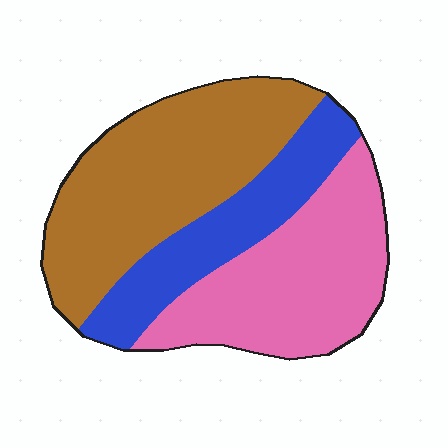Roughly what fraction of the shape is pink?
Pink covers 35% of the shape.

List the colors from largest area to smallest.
From largest to smallest: brown, pink, blue.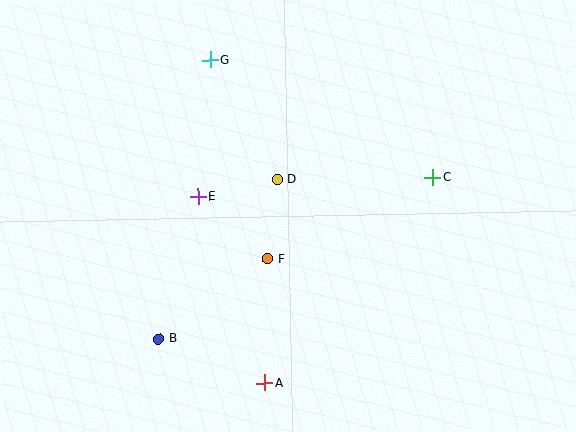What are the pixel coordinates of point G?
Point G is at (210, 60).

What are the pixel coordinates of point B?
Point B is at (159, 339).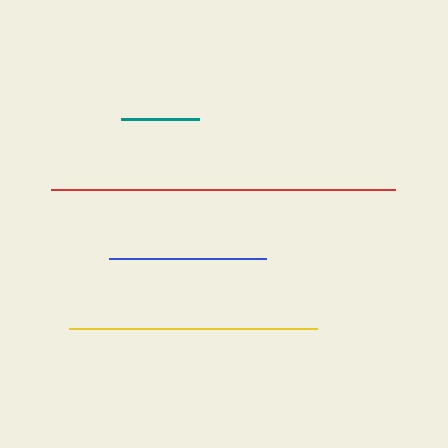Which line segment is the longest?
The red line is the longest at approximately 343 pixels.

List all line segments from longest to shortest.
From longest to shortest: red, yellow, blue, teal.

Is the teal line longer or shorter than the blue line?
The blue line is longer than the teal line.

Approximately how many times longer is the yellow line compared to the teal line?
The yellow line is approximately 3.2 times the length of the teal line.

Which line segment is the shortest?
The teal line is the shortest at approximately 78 pixels.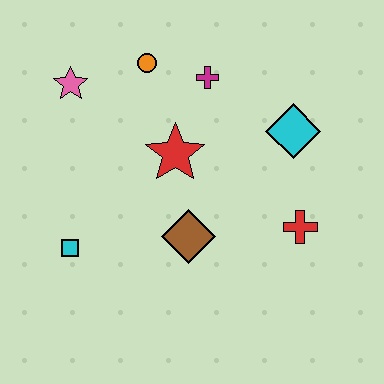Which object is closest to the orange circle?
The magenta cross is closest to the orange circle.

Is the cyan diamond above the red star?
Yes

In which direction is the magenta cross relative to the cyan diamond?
The magenta cross is to the left of the cyan diamond.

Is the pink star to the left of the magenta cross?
Yes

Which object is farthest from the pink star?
The red cross is farthest from the pink star.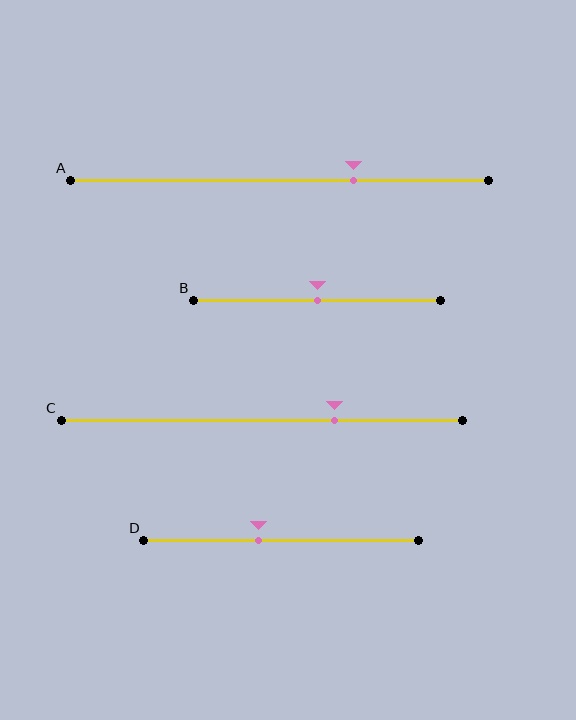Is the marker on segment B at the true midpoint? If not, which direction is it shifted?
Yes, the marker on segment B is at the true midpoint.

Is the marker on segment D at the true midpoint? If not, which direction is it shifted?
No, the marker on segment D is shifted to the left by about 8% of the segment length.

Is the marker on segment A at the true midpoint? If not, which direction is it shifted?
No, the marker on segment A is shifted to the right by about 18% of the segment length.